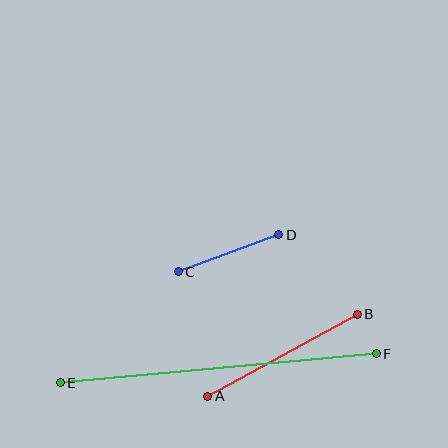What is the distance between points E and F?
The distance is approximately 317 pixels.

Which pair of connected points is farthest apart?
Points E and F are farthest apart.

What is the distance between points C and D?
The distance is approximately 107 pixels.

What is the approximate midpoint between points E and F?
The midpoint is at approximately (218, 368) pixels.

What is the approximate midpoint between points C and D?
The midpoint is at approximately (229, 253) pixels.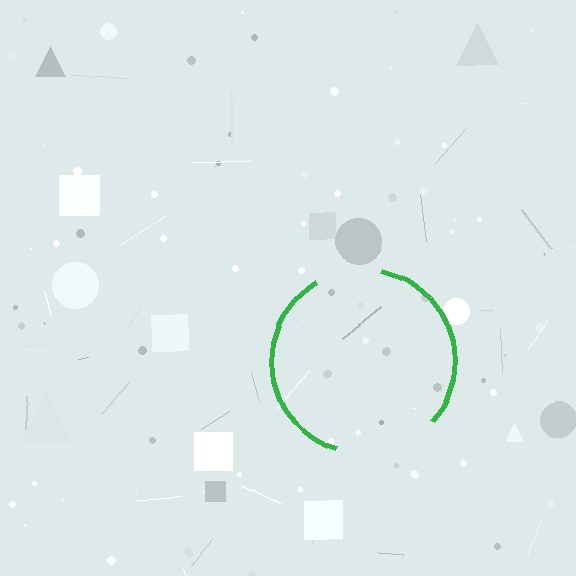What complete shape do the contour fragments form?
The contour fragments form a circle.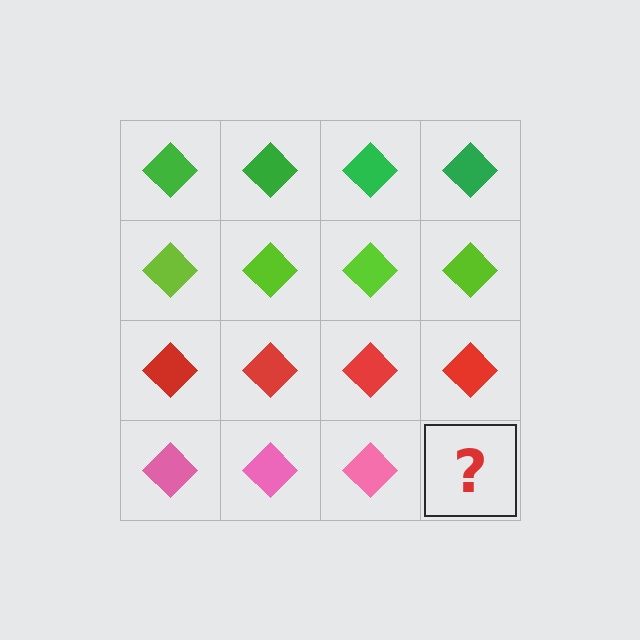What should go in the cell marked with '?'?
The missing cell should contain a pink diamond.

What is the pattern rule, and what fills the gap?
The rule is that each row has a consistent color. The gap should be filled with a pink diamond.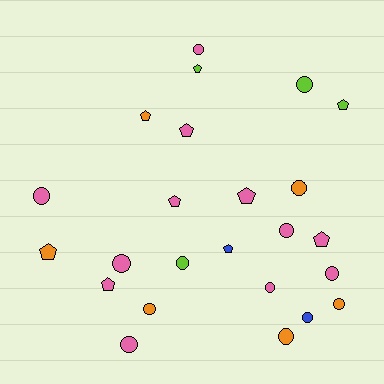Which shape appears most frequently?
Circle, with 14 objects.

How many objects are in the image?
There are 24 objects.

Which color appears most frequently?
Pink, with 12 objects.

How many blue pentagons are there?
There is 1 blue pentagon.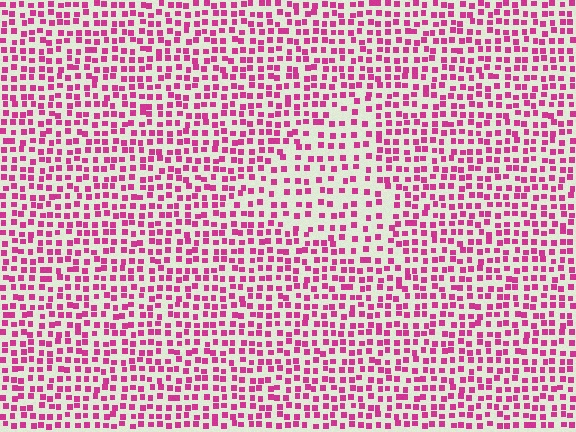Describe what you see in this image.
The image contains small magenta elements arranged at two different densities. A triangle-shaped region is visible where the elements are less densely packed than the surrounding area.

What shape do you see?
I see a triangle.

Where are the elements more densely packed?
The elements are more densely packed outside the triangle boundary.